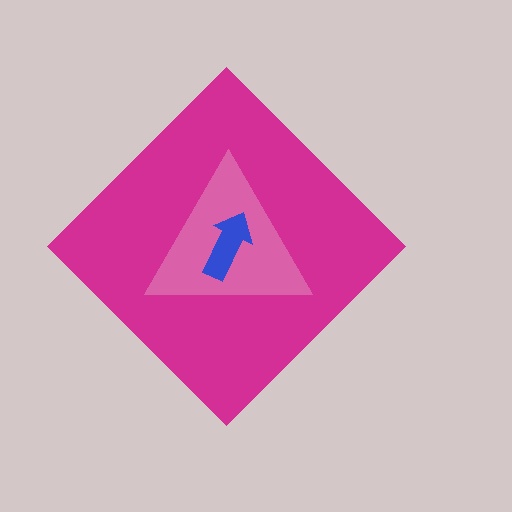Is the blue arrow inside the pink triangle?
Yes.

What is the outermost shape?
The magenta diamond.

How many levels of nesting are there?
3.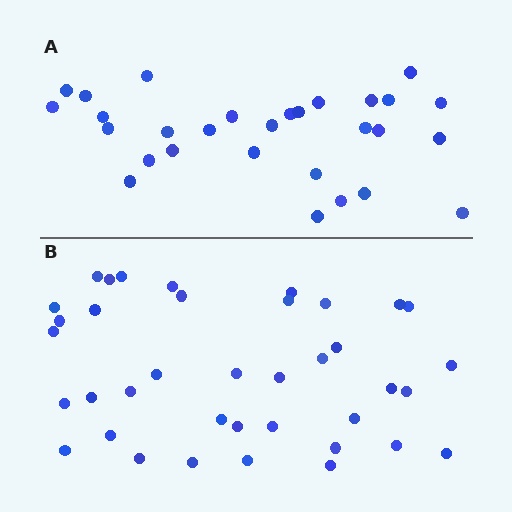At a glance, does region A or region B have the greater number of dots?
Region B (the bottom region) has more dots.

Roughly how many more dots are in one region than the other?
Region B has roughly 8 or so more dots than region A.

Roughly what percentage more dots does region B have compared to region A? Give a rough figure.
About 30% more.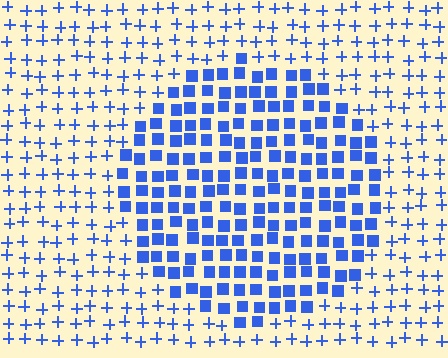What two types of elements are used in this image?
The image uses squares inside the circle region and plus signs outside it.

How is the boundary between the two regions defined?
The boundary is defined by a change in element shape: squares inside vs. plus signs outside. All elements share the same color and spacing.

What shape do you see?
I see a circle.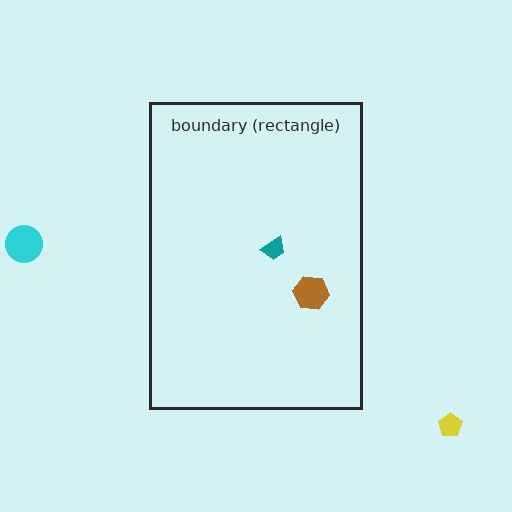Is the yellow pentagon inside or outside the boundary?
Outside.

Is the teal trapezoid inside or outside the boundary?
Inside.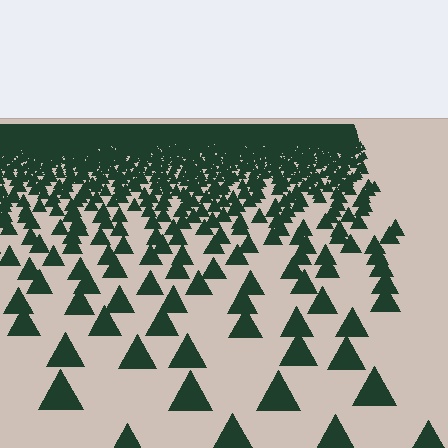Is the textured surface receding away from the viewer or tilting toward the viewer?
The surface is receding away from the viewer. Texture elements get smaller and denser toward the top.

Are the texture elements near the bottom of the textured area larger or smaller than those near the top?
Larger. Near the bottom, elements are closer to the viewer and appear at a bigger on-screen size.